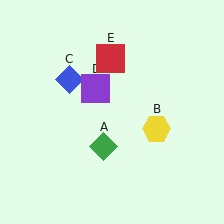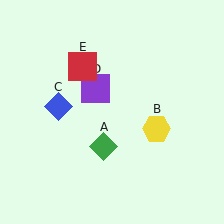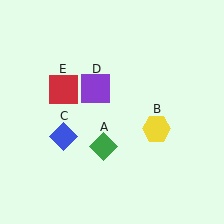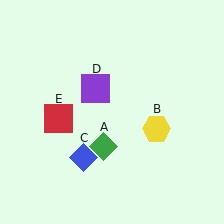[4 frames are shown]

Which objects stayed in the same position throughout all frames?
Green diamond (object A) and yellow hexagon (object B) and purple square (object D) remained stationary.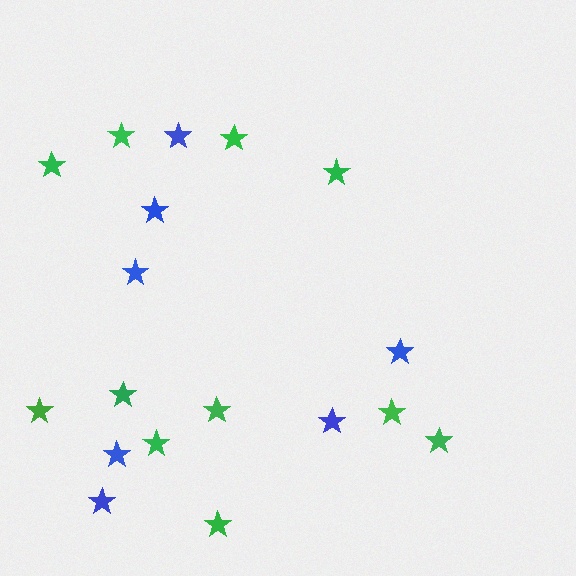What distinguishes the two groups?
There are 2 groups: one group of green stars (11) and one group of blue stars (7).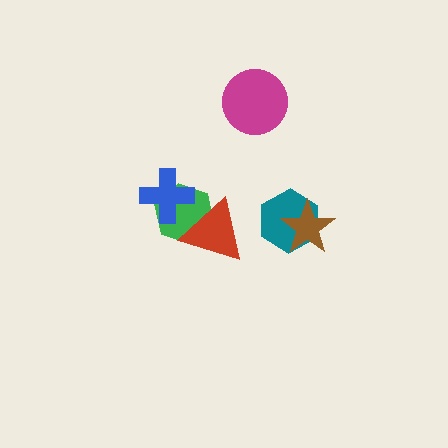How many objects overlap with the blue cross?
1 object overlaps with the blue cross.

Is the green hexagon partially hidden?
Yes, it is partially covered by another shape.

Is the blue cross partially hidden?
No, no other shape covers it.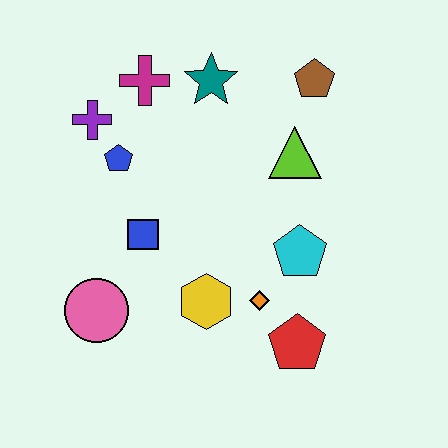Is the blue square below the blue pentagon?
Yes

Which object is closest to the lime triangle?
The brown pentagon is closest to the lime triangle.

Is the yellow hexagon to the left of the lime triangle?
Yes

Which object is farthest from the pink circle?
The brown pentagon is farthest from the pink circle.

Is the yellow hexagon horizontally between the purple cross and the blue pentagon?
No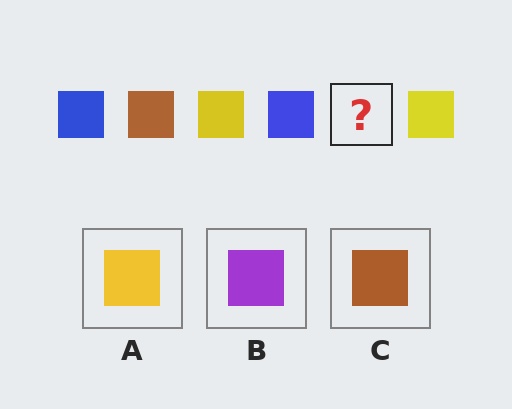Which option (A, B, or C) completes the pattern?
C.